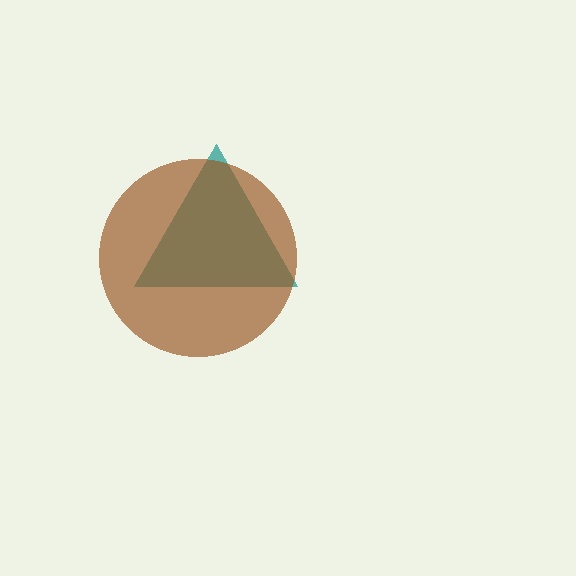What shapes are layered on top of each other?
The layered shapes are: a teal triangle, a brown circle.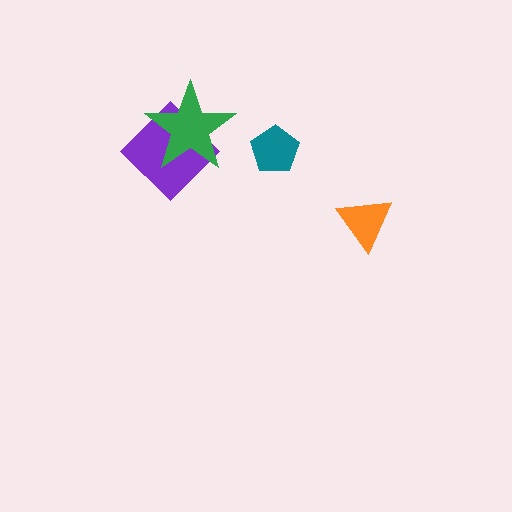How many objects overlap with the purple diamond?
1 object overlaps with the purple diamond.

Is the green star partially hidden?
No, no other shape covers it.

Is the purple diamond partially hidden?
Yes, it is partially covered by another shape.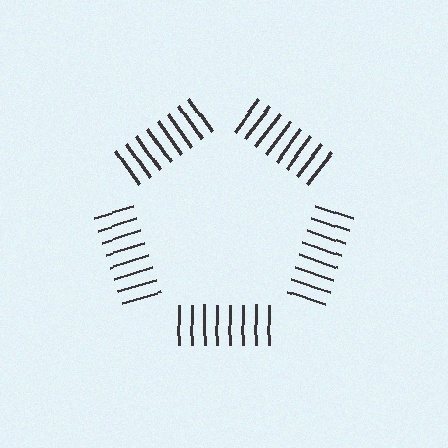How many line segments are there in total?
40 — 8 along each of the 5 edges.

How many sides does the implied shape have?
5 sides — the line-ends trace a pentagon.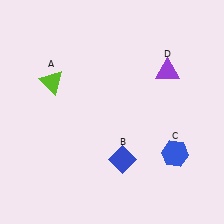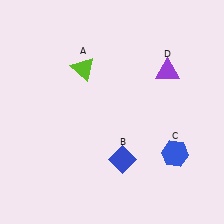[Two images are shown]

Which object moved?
The lime triangle (A) moved right.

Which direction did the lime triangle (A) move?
The lime triangle (A) moved right.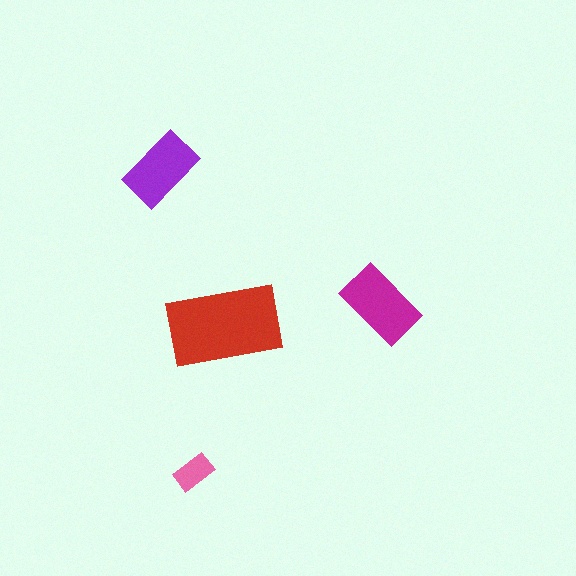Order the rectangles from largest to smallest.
the red one, the magenta one, the purple one, the pink one.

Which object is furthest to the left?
The purple rectangle is leftmost.